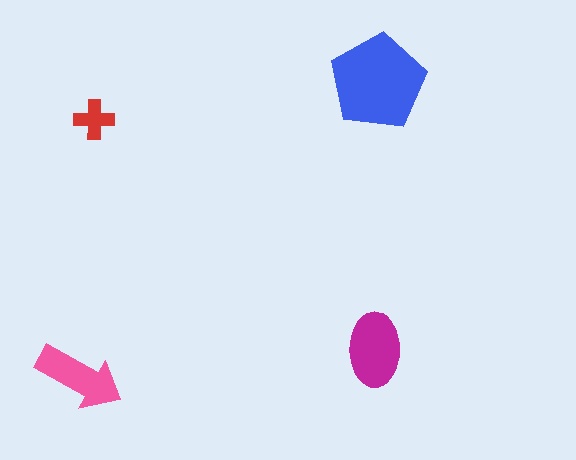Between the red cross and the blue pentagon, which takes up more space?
The blue pentagon.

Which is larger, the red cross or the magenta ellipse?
The magenta ellipse.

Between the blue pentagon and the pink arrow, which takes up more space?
The blue pentagon.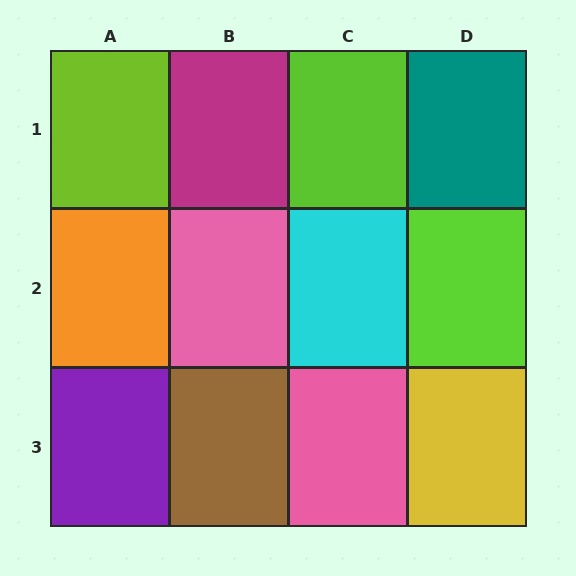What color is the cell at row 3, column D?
Yellow.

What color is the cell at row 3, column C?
Pink.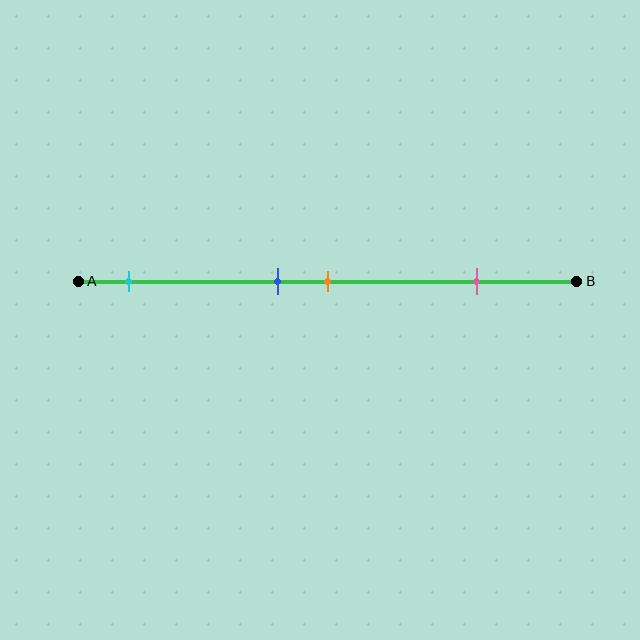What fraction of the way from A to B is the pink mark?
The pink mark is approximately 80% (0.8) of the way from A to B.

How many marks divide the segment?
There are 4 marks dividing the segment.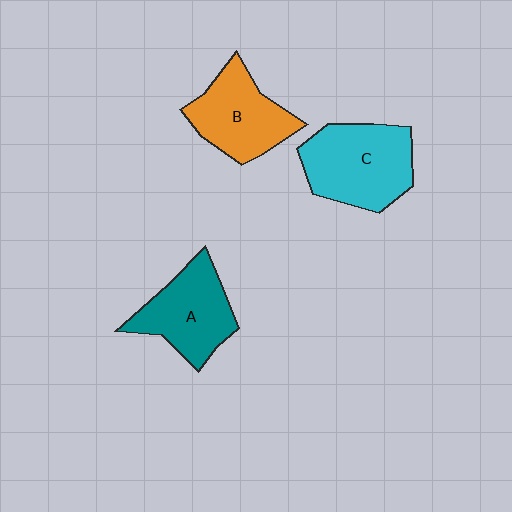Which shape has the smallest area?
Shape B (orange).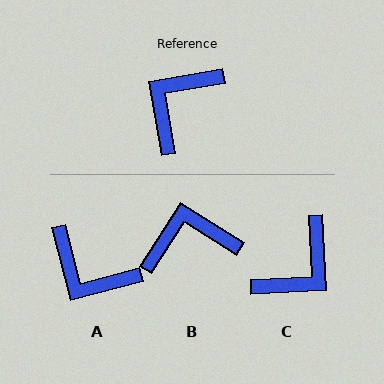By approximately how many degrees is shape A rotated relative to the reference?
Approximately 95 degrees counter-clockwise.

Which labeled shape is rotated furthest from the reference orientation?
C, about 173 degrees away.